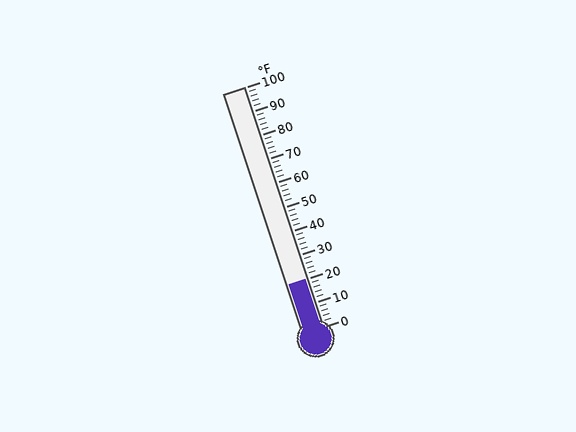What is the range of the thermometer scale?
The thermometer scale ranges from 0°F to 100°F.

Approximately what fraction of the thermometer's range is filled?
The thermometer is filled to approximately 20% of its range.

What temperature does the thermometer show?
The thermometer shows approximately 20°F.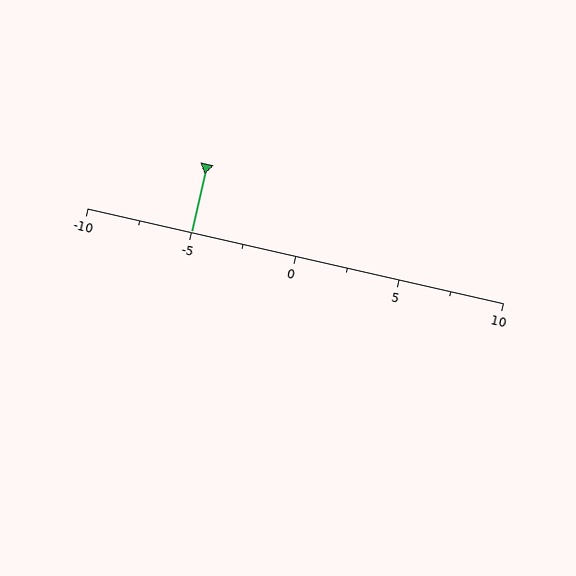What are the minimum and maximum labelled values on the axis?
The axis runs from -10 to 10.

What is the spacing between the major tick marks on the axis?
The major ticks are spaced 5 apart.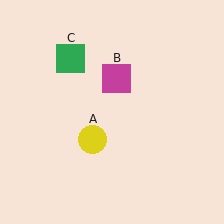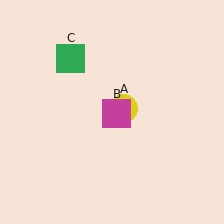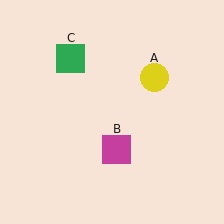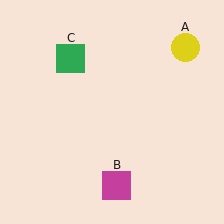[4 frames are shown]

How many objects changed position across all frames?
2 objects changed position: yellow circle (object A), magenta square (object B).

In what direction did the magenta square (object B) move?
The magenta square (object B) moved down.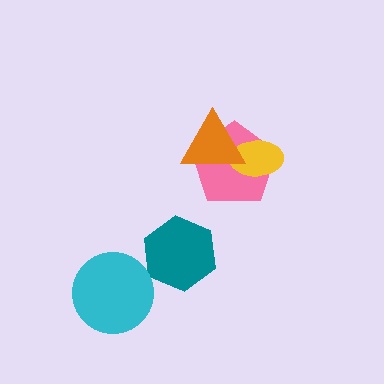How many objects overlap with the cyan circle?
0 objects overlap with the cyan circle.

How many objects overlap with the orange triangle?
2 objects overlap with the orange triangle.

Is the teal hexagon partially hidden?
No, no other shape covers it.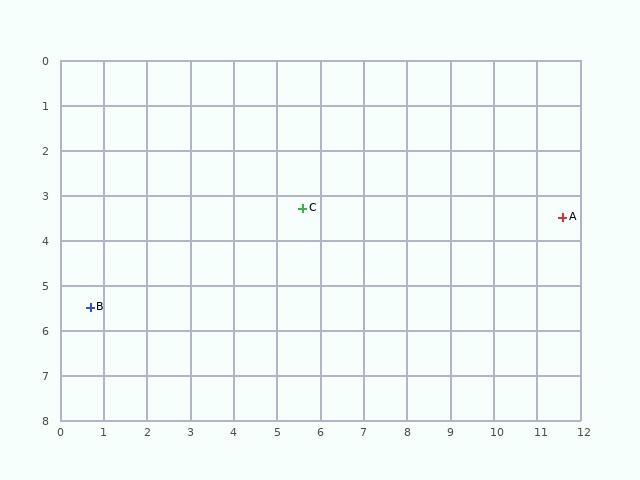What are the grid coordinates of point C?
Point C is at approximately (5.6, 3.3).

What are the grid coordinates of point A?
Point A is at approximately (11.6, 3.5).